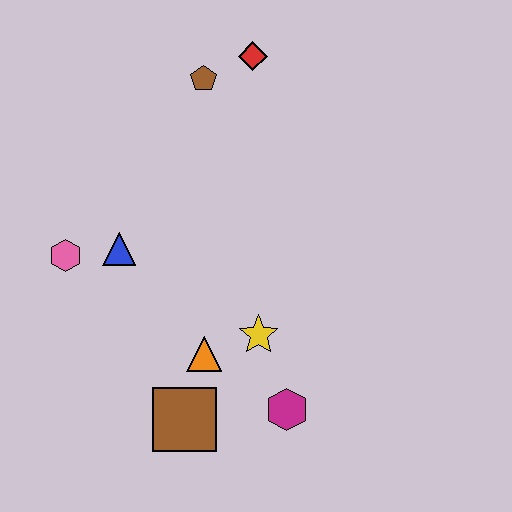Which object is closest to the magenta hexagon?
The yellow star is closest to the magenta hexagon.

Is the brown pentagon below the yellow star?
No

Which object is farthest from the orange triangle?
The red diamond is farthest from the orange triangle.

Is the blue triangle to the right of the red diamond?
No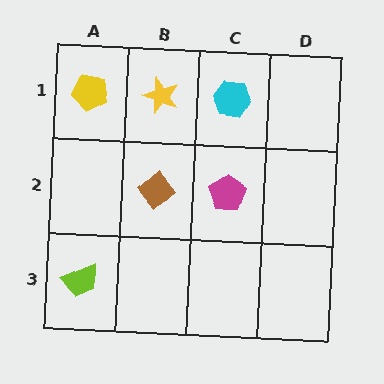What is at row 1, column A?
A yellow pentagon.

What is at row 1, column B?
A yellow star.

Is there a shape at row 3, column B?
No, that cell is empty.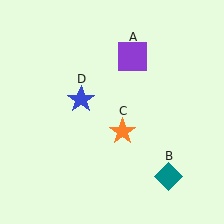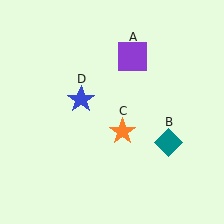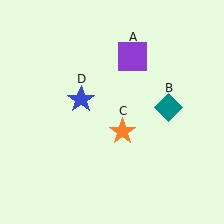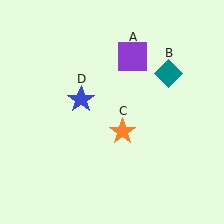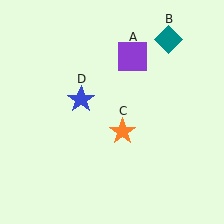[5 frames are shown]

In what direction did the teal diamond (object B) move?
The teal diamond (object B) moved up.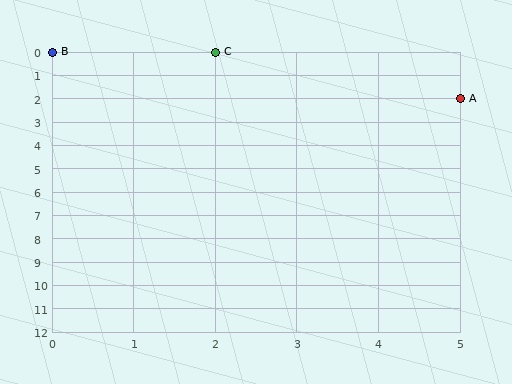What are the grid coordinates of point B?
Point B is at grid coordinates (0, 0).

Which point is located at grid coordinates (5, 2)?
Point A is at (5, 2).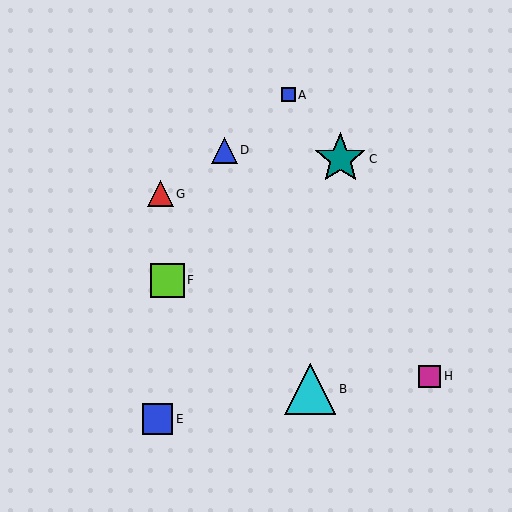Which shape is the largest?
The cyan triangle (labeled B) is the largest.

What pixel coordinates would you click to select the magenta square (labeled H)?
Click at (430, 376) to select the magenta square H.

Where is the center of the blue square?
The center of the blue square is at (157, 419).